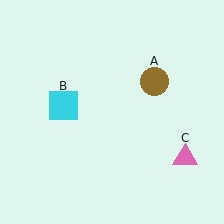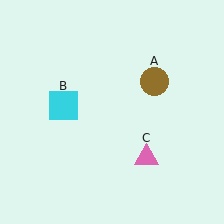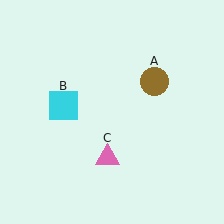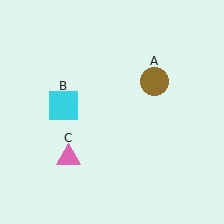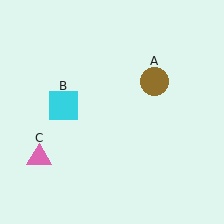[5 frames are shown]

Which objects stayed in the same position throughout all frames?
Brown circle (object A) and cyan square (object B) remained stationary.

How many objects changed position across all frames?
1 object changed position: pink triangle (object C).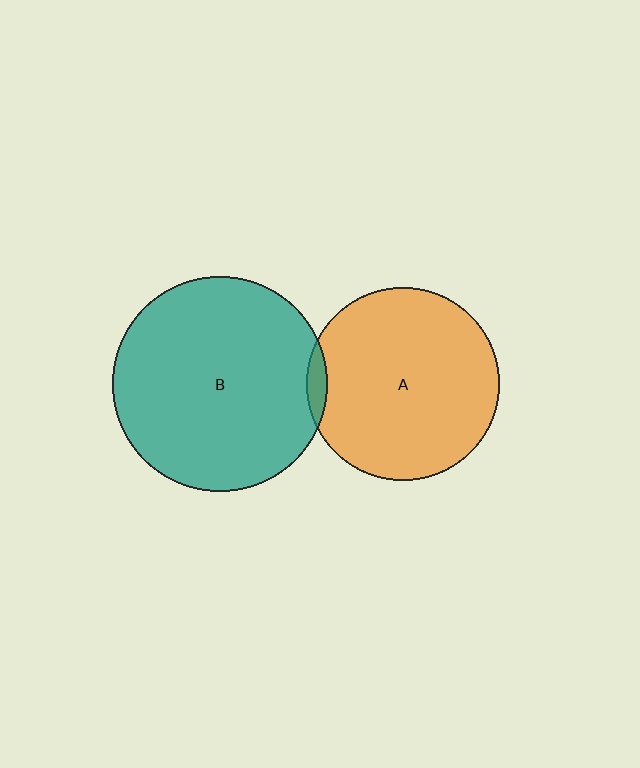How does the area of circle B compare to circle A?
Approximately 1.2 times.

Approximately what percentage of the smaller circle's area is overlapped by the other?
Approximately 5%.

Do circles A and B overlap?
Yes.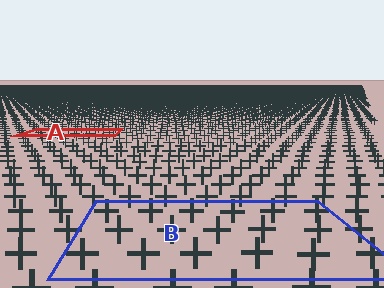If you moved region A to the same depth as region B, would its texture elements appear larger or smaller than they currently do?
They would appear larger. At a closer depth, the same texture elements are projected at a bigger on-screen size.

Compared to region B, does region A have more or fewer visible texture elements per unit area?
Region A has more texture elements per unit area — they are packed more densely because it is farther away.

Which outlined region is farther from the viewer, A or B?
Region A is farther from the viewer — the texture elements inside it appear smaller and more densely packed.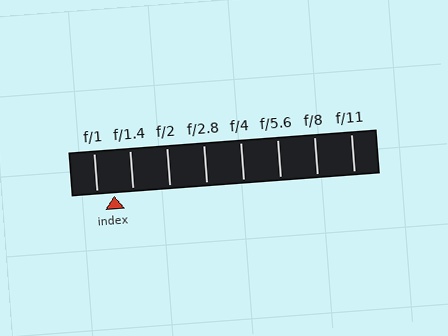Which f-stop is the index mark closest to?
The index mark is closest to f/1.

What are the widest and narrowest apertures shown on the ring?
The widest aperture shown is f/1 and the narrowest is f/11.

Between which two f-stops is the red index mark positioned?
The index mark is between f/1 and f/1.4.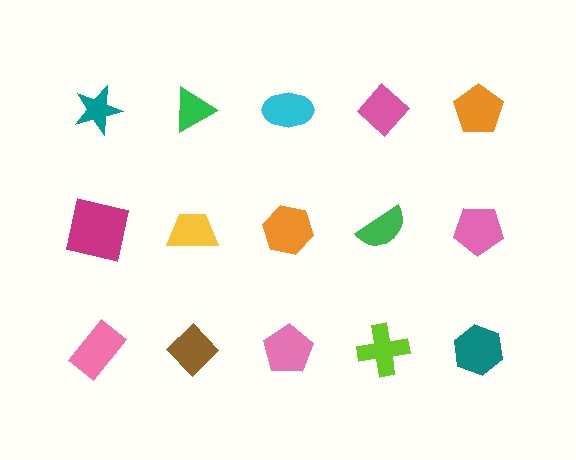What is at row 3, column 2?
A brown diamond.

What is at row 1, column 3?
A cyan ellipse.